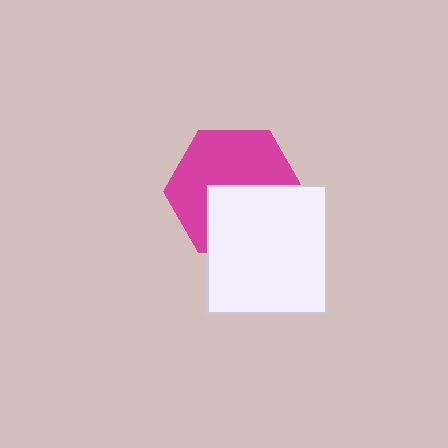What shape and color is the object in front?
The object in front is a white rectangle.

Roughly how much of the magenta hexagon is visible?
About half of it is visible (roughly 58%).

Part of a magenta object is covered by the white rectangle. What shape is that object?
It is a hexagon.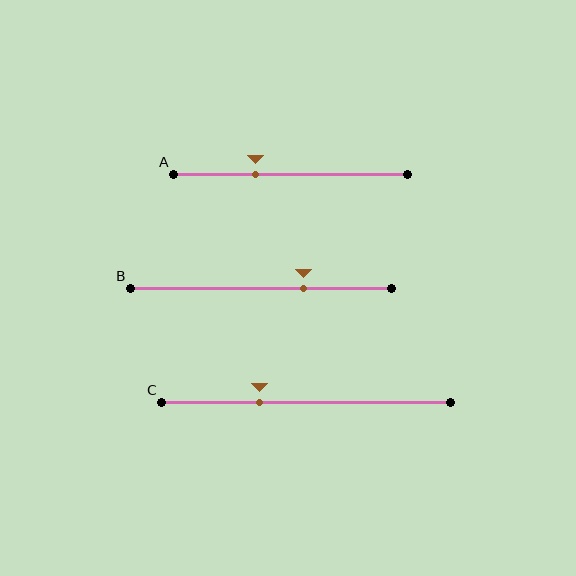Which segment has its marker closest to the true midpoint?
Segment A has its marker closest to the true midpoint.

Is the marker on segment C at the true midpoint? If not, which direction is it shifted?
No, the marker on segment C is shifted to the left by about 16% of the segment length.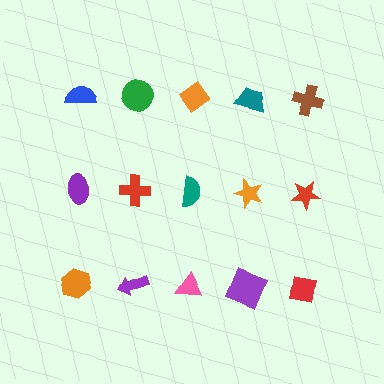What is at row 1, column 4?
A teal trapezoid.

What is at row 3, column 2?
A purple arrow.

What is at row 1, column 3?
An orange diamond.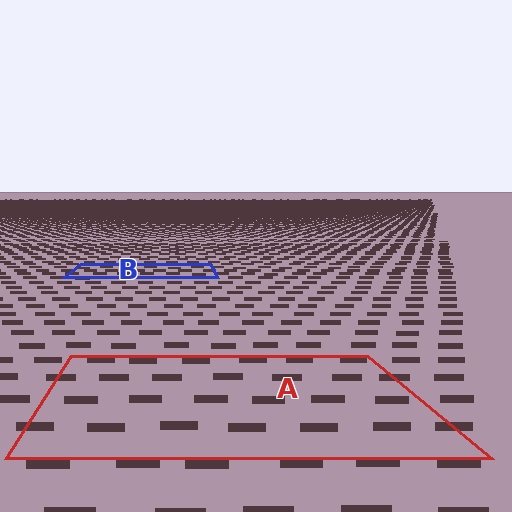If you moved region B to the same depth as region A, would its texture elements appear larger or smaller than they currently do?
They would appear larger. At a closer depth, the same texture elements are projected at a bigger on-screen size.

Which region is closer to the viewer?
Region A is closer. The texture elements there are larger and more spread out.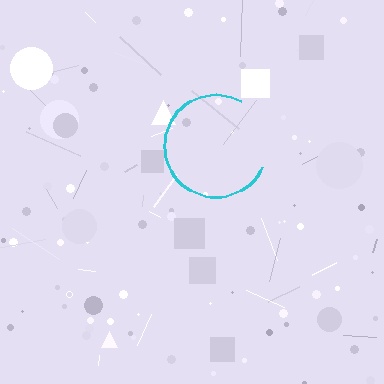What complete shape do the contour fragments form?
The contour fragments form a circle.